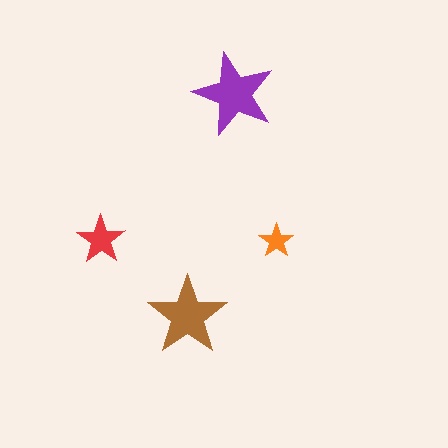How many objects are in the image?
There are 4 objects in the image.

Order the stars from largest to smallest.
the purple one, the brown one, the red one, the orange one.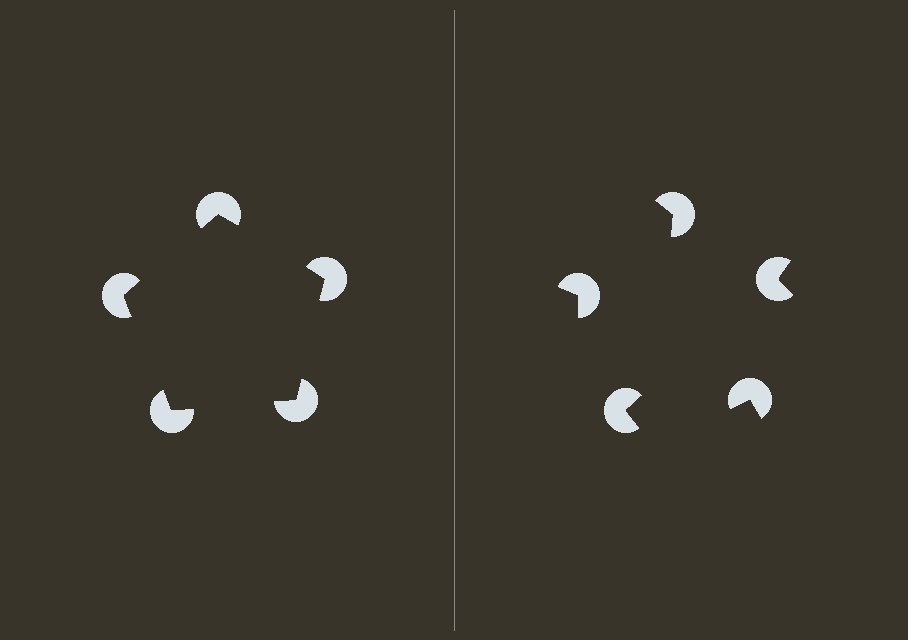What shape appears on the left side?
An illusory pentagon.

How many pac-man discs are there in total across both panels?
10 — 5 on each side.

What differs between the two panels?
The pac-man discs are positioned identically on both sides; only the wedge orientations differ. On the left they align to a pentagon; on the right they are misaligned.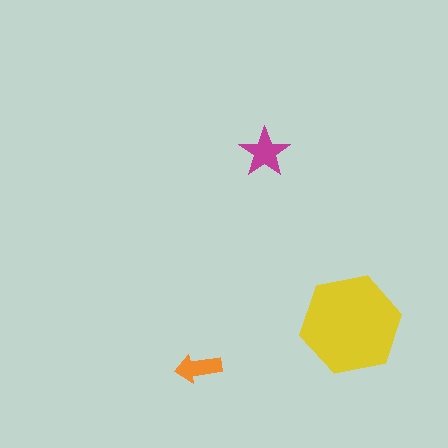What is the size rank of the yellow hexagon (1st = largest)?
1st.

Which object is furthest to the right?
The yellow hexagon is rightmost.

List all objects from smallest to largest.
The orange arrow, the magenta star, the yellow hexagon.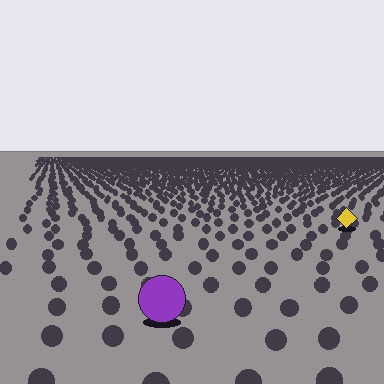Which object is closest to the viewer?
The purple circle is closest. The texture marks near it are larger and more spread out.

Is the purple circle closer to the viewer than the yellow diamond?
Yes. The purple circle is closer — you can tell from the texture gradient: the ground texture is coarser near it.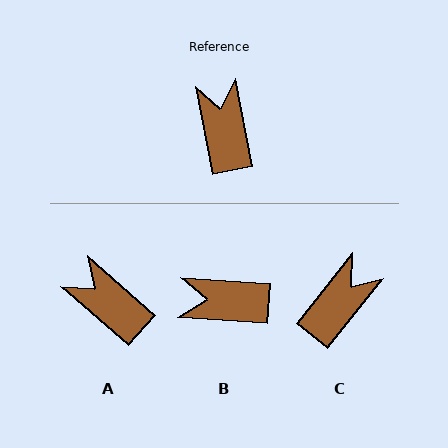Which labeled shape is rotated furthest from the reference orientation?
B, about 75 degrees away.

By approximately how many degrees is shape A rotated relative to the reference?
Approximately 38 degrees counter-clockwise.